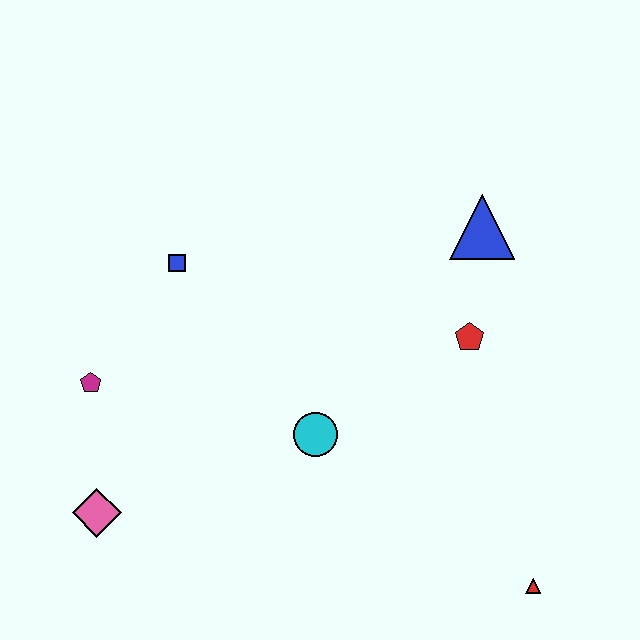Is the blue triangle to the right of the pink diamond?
Yes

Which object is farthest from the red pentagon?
The pink diamond is farthest from the red pentagon.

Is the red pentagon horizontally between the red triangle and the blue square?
Yes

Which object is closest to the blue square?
The magenta pentagon is closest to the blue square.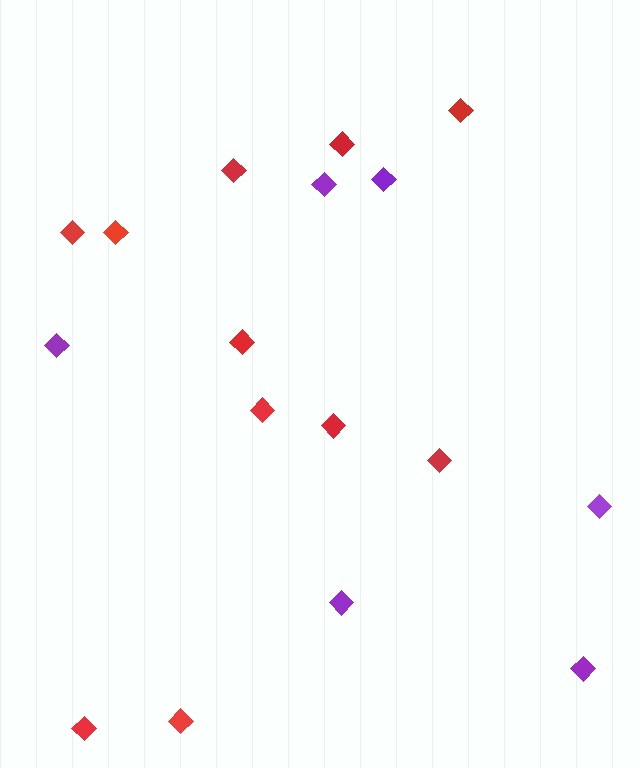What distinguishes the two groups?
There are 2 groups: one group of purple diamonds (6) and one group of red diamonds (11).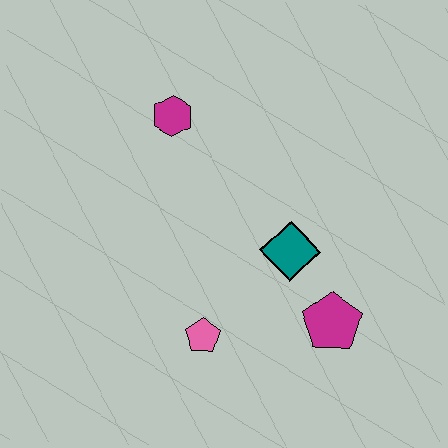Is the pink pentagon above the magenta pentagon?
No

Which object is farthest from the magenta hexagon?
The magenta pentagon is farthest from the magenta hexagon.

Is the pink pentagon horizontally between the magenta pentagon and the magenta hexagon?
Yes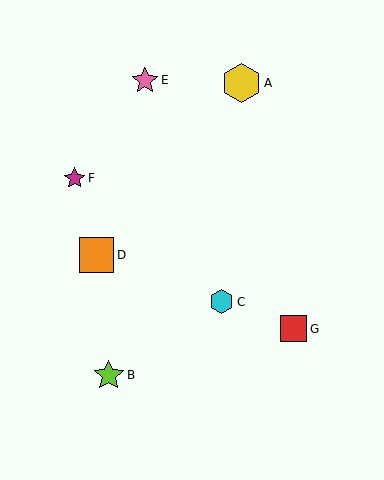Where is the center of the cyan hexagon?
The center of the cyan hexagon is at (222, 302).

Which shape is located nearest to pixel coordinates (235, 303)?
The cyan hexagon (labeled C) at (222, 302) is nearest to that location.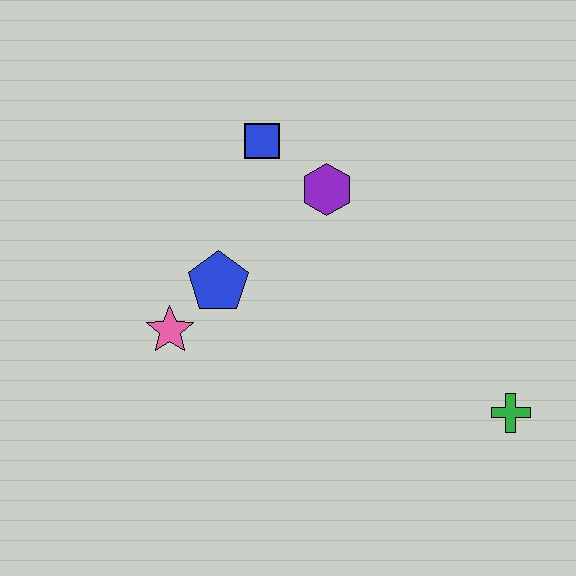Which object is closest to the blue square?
The purple hexagon is closest to the blue square.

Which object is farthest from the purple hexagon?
The green cross is farthest from the purple hexagon.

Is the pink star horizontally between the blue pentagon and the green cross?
No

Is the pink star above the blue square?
No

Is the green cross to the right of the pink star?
Yes